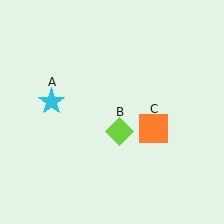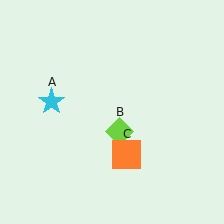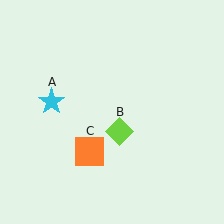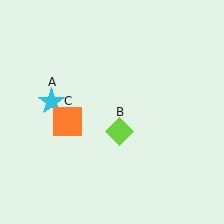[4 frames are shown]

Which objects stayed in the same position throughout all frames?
Cyan star (object A) and lime diamond (object B) remained stationary.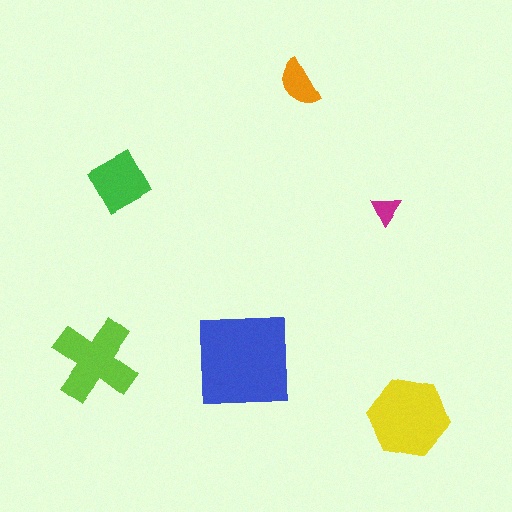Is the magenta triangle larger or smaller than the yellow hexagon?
Smaller.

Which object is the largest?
The blue square.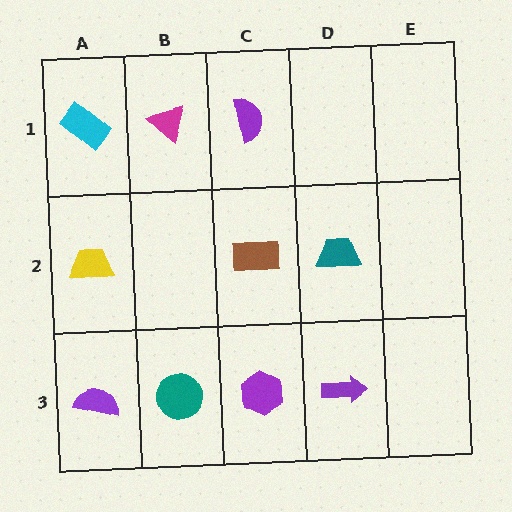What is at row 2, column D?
A teal trapezoid.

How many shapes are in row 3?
4 shapes.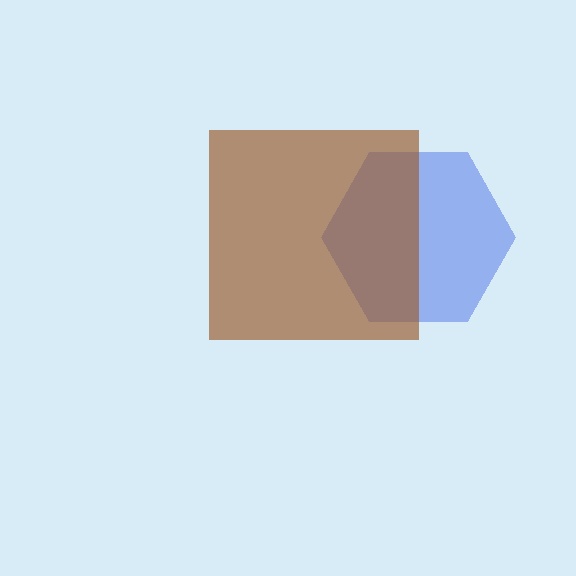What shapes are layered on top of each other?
The layered shapes are: a blue hexagon, a brown square.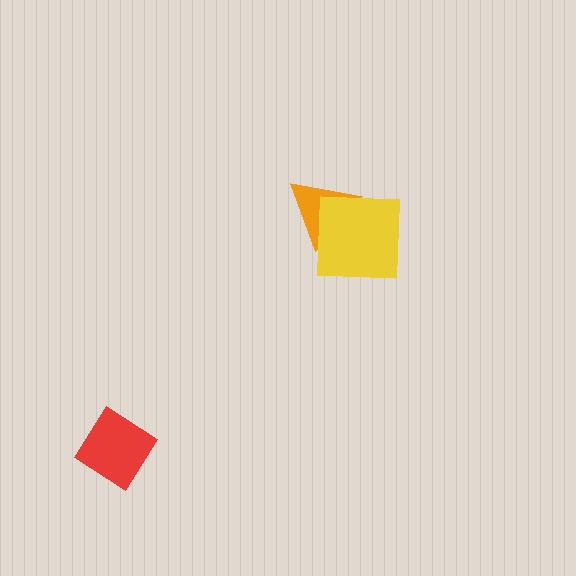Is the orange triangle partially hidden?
Yes, it is partially covered by another shape.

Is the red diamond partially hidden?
No, no other shape covers it.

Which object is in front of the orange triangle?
The yellow square is in front of the orange triangle.